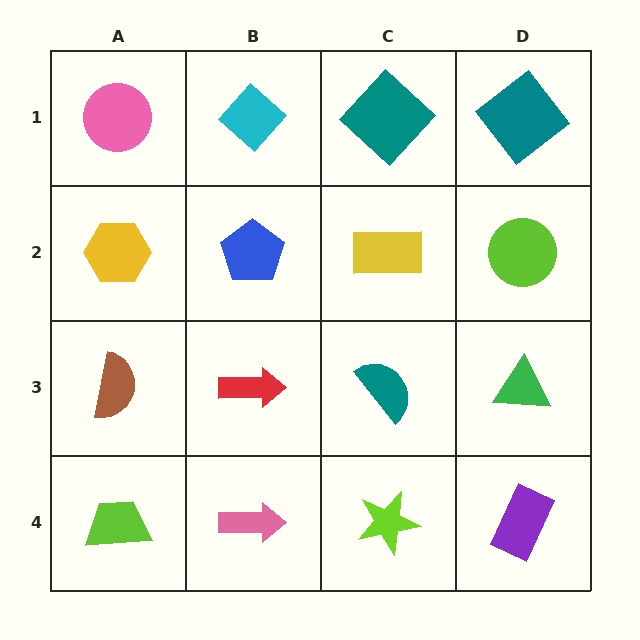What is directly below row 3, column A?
A lime trapezoid.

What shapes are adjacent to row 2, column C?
A teal diamond (row 1, column C), a teal semicircle (row 3, column C), a blue pentagon (row 2, column B), a lime circle (row 2, column D).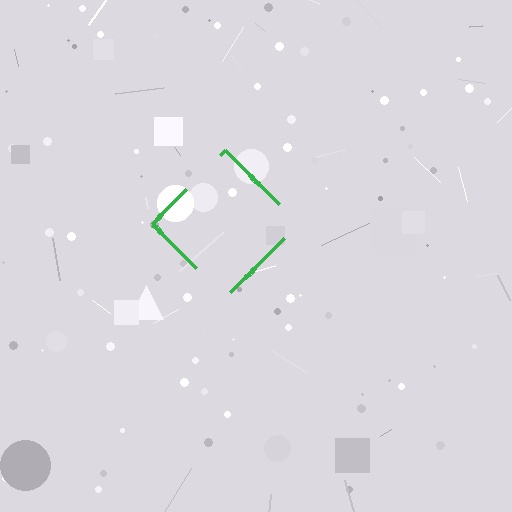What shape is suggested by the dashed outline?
The dashed outline suggests a diamond.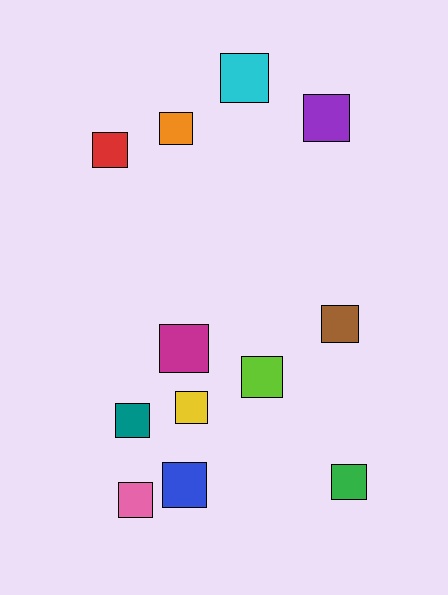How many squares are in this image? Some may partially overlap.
There are 12 squares.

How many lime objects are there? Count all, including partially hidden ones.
There is 1 lime object.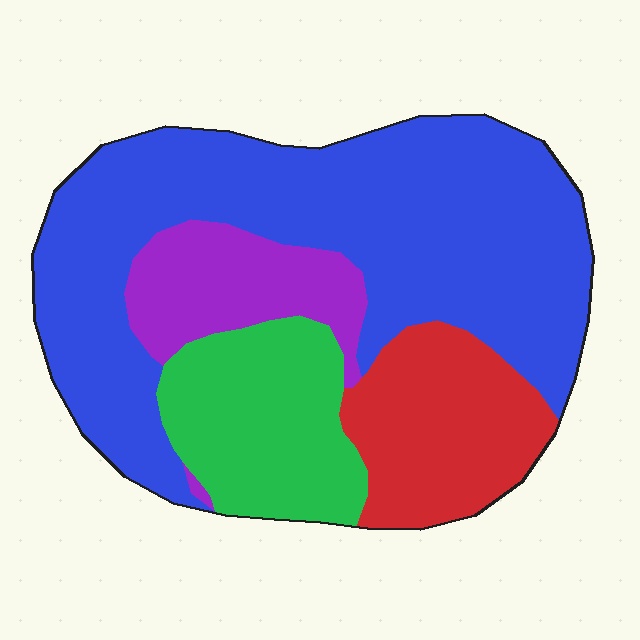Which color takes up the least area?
Purple, at roughly 10%.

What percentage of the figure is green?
Green takes up about one sixth (1/6) of the figure.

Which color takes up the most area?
Blue, at roughly 55%.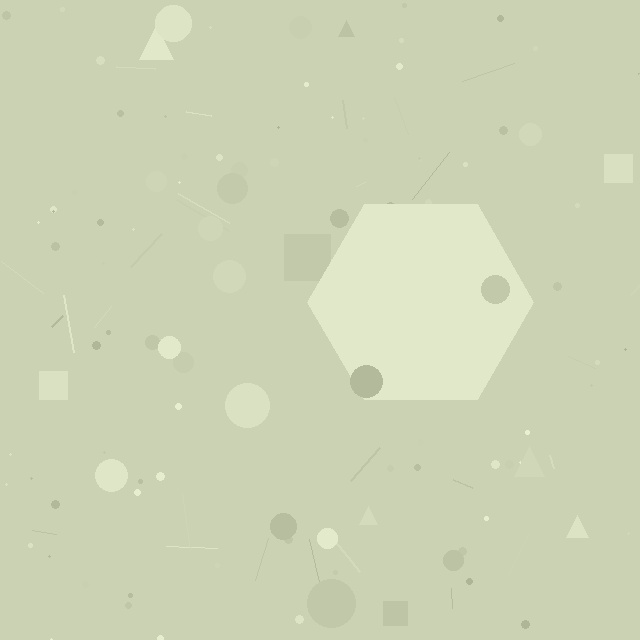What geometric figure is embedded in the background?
A hexagon is embedded in the background.